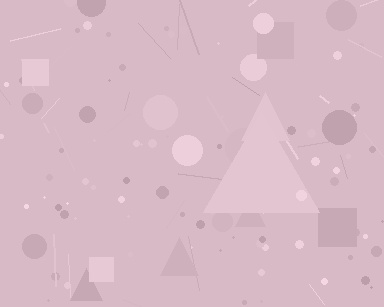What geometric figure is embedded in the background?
A triangle is embedded in the background.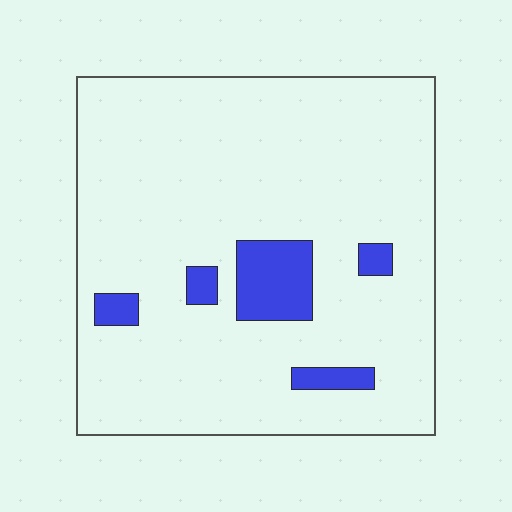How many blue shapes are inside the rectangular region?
5.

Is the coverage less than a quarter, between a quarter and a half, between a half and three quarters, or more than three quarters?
Less than a quarter.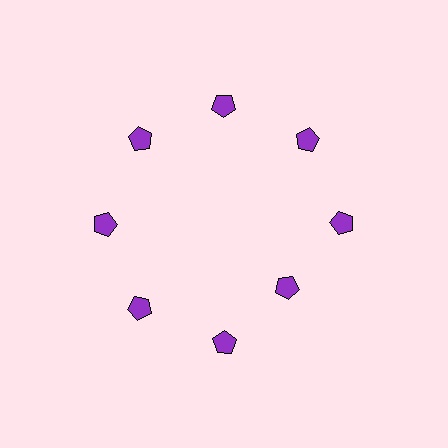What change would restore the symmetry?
The symmetry would be restored by moving it outward, back onto the ring so that all 8 pentagons sit at equal angles and equal distance from the center.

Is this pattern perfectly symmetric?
No. The 8 purple pentagons are arranged in a ring, but one element near the 4 o'clock position is pulled inward toward the center, breaking the 8-fold rotational symmetry.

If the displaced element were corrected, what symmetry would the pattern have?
It would have 8-fold rotational symmetry — the pattern would map onto itself every 45 degrees.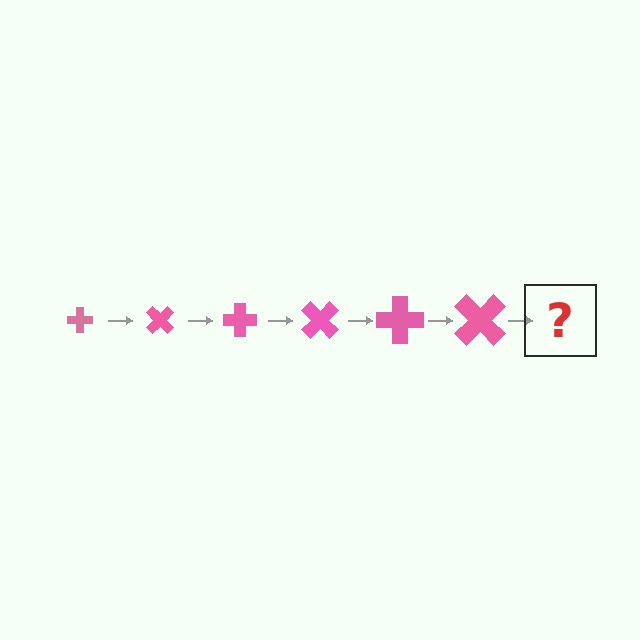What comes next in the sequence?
The next element should be a cross, larger than the previous one and rotated 270 degrees from the start.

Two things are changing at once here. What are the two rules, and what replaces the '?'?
The two rules are that the cross grows larger each step and it rotates 45 degrees each step. The '?' should be a cross, larger than the previous one and rotated 270 degrees from the start.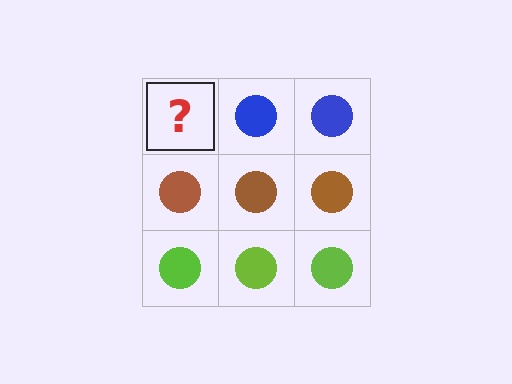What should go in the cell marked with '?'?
The missing cell should contain a blue circle.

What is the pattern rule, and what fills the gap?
The rule is that each row has a consistent color. The gap should be filled with a blue circle.